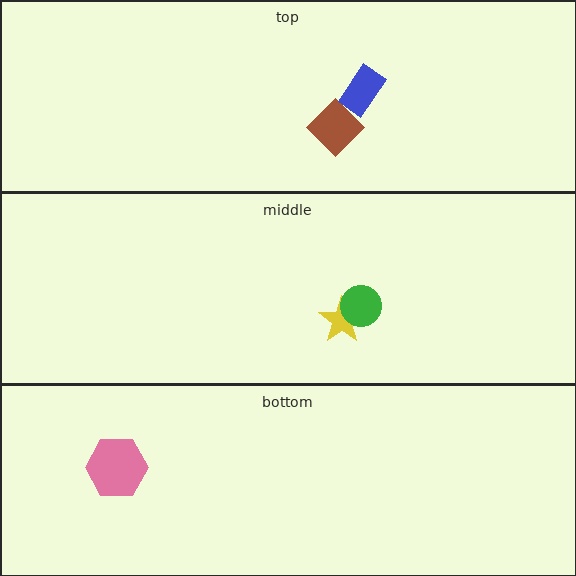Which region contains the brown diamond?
The top region.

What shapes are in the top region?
The brown diamond, the blue rectangle.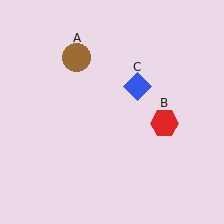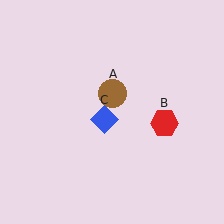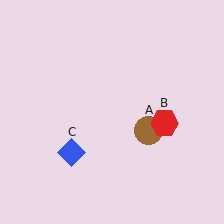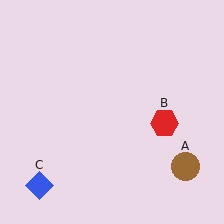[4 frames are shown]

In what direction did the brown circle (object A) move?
The brown circle (object A) moved down and to the right.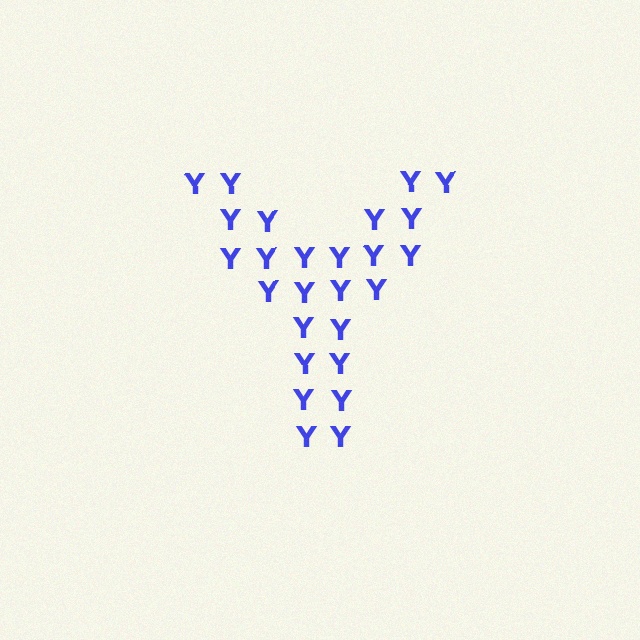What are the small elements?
The small elements are letter Y's.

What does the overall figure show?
The overall figure shows the letter Y.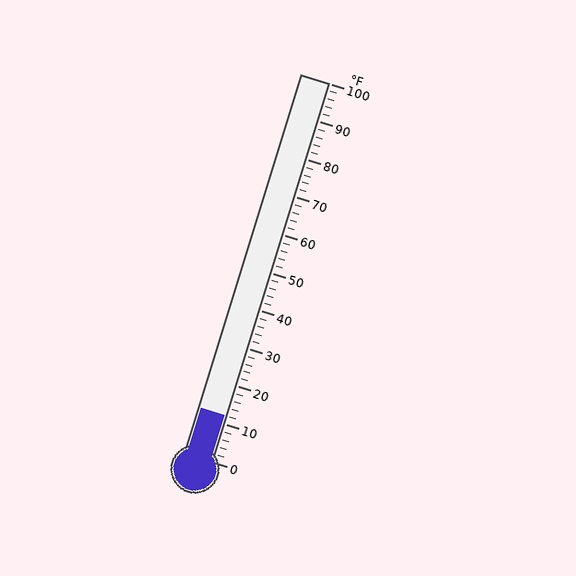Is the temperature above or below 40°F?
The temperature is below 40°F.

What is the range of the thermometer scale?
The thermometer scale ranges from 0°F to 100°F.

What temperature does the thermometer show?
The thermometer shows approximately 12°F.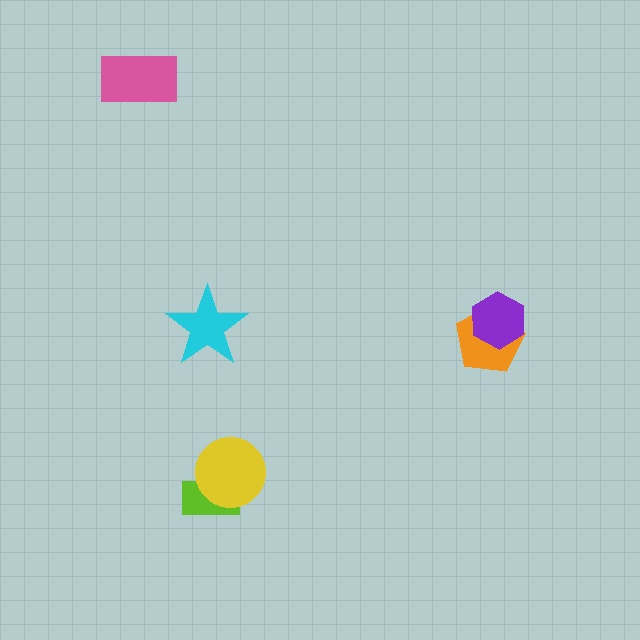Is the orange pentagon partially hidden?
Yes, it is partially covered by another shape.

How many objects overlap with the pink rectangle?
0 objects overlap with the pink rectangle.